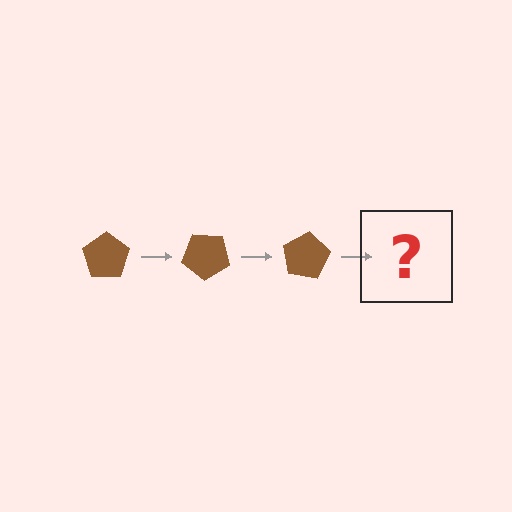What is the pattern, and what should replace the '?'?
The pattern is that the pentagon rotates 40 degrees each step. The '?' should be a brown pentagon rotated 120 degrees.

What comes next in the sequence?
The next element should be a brown pentagon rotated 120 degrees.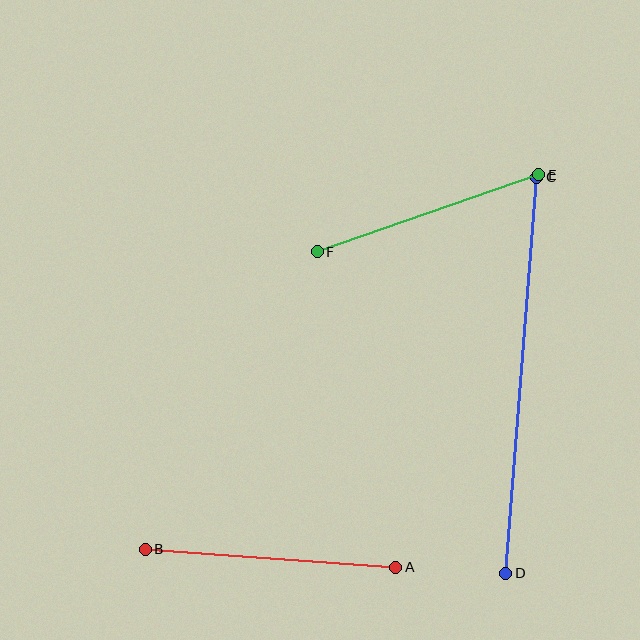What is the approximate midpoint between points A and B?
The midpoint is at approximately (271, 558) pixels.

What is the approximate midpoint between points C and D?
The midpoint is at approximately (521, 375) pixels.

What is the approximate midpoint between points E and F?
The midpoint is at approximately (428, 213) pixels.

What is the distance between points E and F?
The distance is approximately 234 pixels.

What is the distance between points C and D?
The distance is approximately 397 pixels.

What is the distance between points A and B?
The distance is approximately 251 pixels.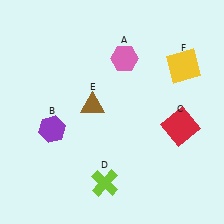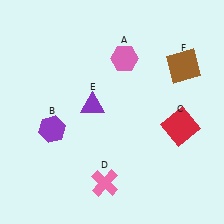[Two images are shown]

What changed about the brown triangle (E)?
In Image 1, E is brown. In Image 2, it changed to purple.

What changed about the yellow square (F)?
In Image 1, F is yellow. In Image 2, it changed to brown.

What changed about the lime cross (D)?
In Image 1, D is lime. In Image 2, it changed to pink.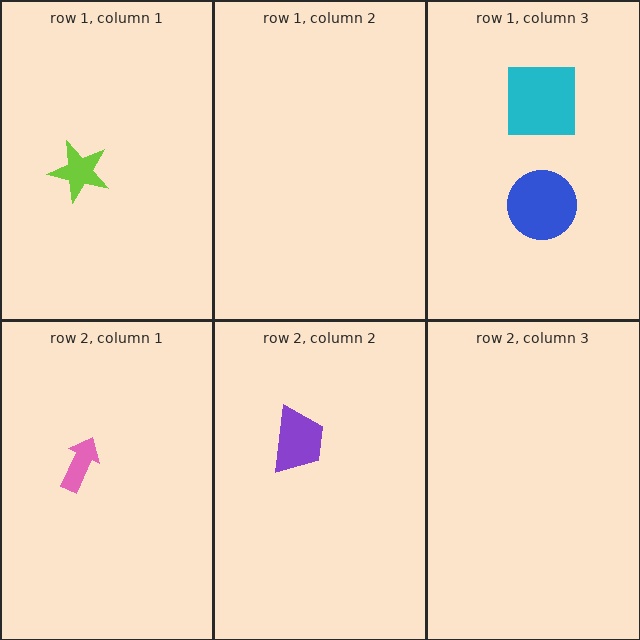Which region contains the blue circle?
The row 1, column 3 region.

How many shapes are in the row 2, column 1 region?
1.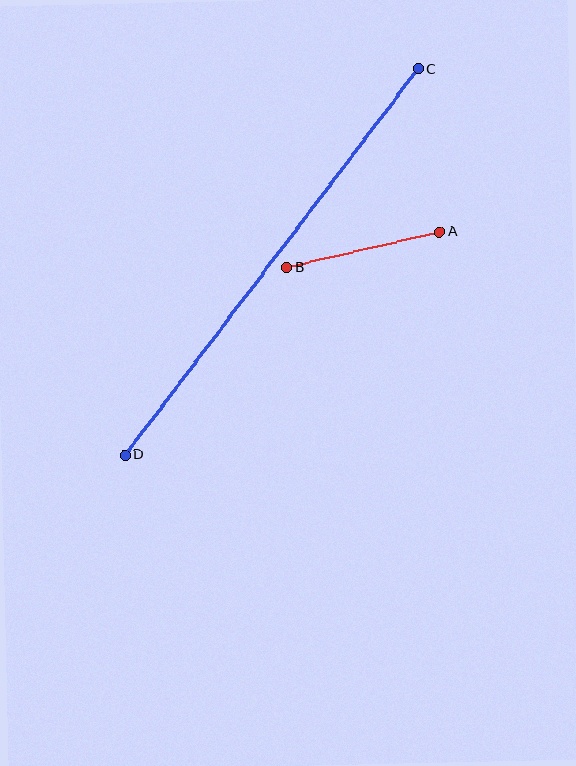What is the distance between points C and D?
The distance is approximately 485 pixels.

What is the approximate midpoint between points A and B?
The midpoint is at approximately (363, 249) pixels.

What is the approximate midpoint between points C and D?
The midpoint is at approximately (271, 262) pixels.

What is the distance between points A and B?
The distance is approximately 157 pixels.